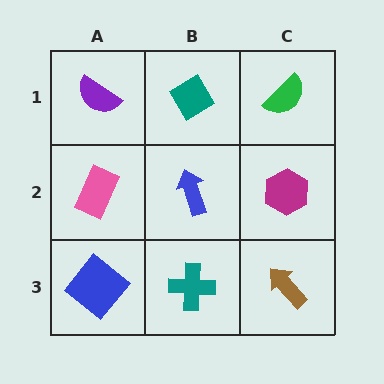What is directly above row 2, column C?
A green semicircle.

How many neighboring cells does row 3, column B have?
3.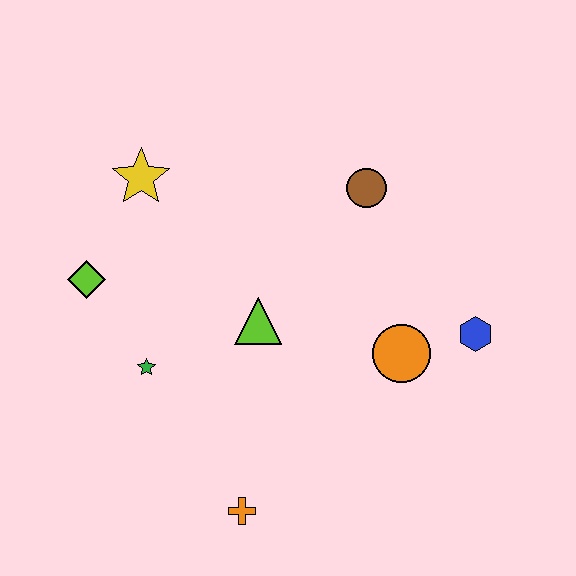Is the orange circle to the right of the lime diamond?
Yes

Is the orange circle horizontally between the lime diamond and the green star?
No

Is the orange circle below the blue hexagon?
Yes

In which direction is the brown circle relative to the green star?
The brown circle is to the right of the green star.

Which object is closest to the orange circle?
The blue hexagon is closest to the orange circle.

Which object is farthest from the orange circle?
The lime diamond is farthest from the orange circle.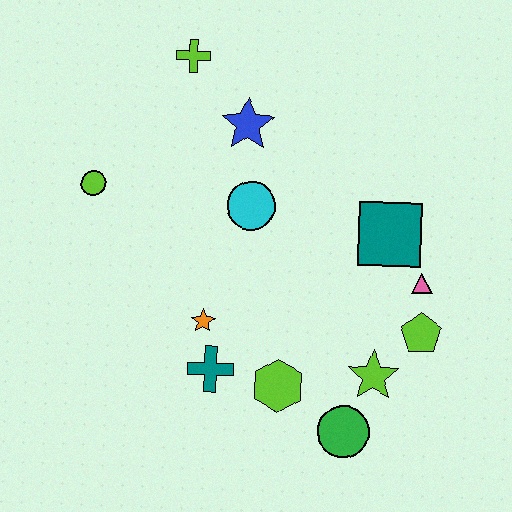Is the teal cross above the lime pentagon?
No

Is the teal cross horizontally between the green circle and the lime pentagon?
No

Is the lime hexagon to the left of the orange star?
No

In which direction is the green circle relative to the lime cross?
The green circle is below the lime cross.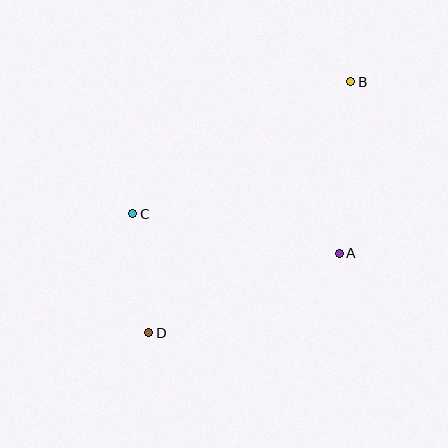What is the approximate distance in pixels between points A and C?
The distance between A and C is approximately 211 pixels.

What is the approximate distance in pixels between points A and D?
The distance between A and D is approximately 206 pixels.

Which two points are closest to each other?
Points C and D are closest to each other.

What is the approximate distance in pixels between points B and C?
The distance between B and C is approximately 255 pixels.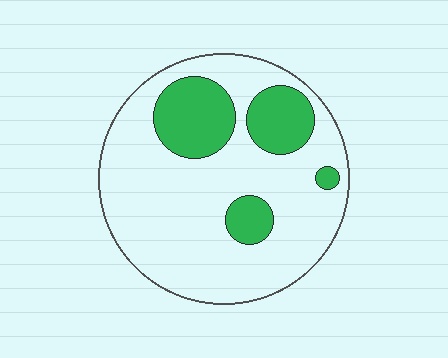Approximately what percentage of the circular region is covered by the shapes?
Approximately 25%.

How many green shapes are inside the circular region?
4.